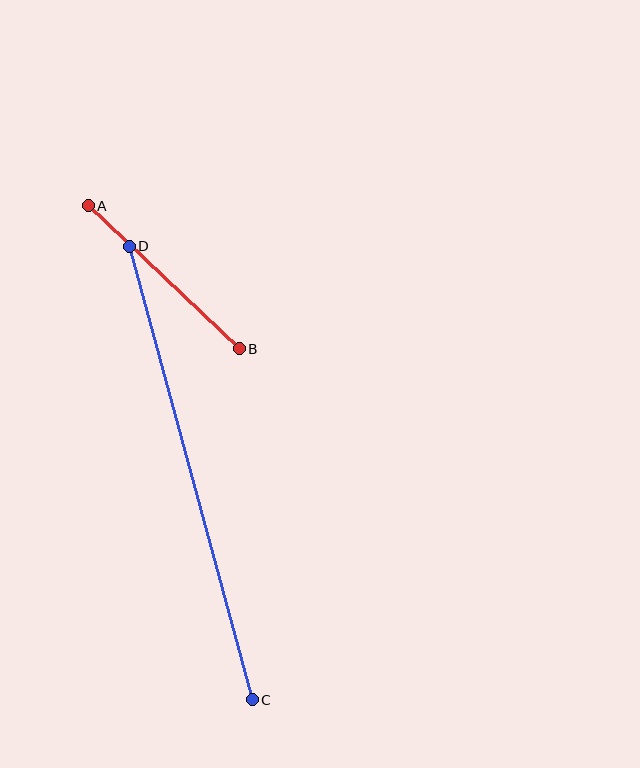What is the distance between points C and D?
The distance is approximately 470 pixels.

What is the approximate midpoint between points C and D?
The midpoint is at approximately (191, 473) pixels.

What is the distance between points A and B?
The distance is approximately 208 pixels.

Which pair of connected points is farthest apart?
Points C and D are farthest apart.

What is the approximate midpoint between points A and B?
The midpoint is at approximately (164, 277) pixels.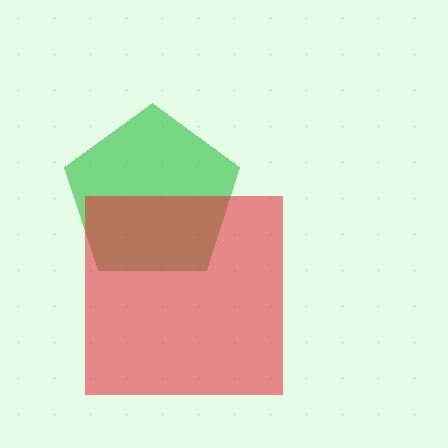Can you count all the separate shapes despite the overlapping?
Yes, there are 2 separate shapes.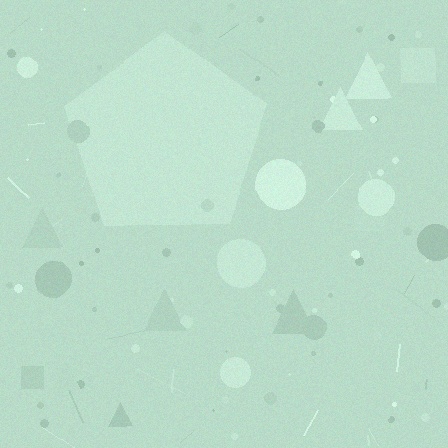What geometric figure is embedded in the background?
A pentagon is embedded in the background.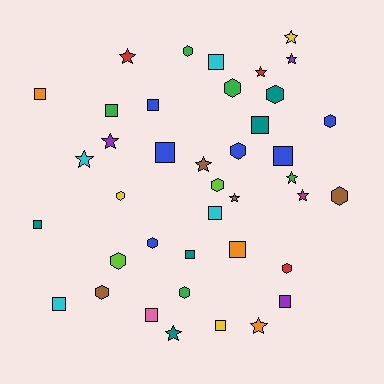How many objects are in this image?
There are 40 objects.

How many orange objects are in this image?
There are 3 orange objects.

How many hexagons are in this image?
There are 13 hexagons.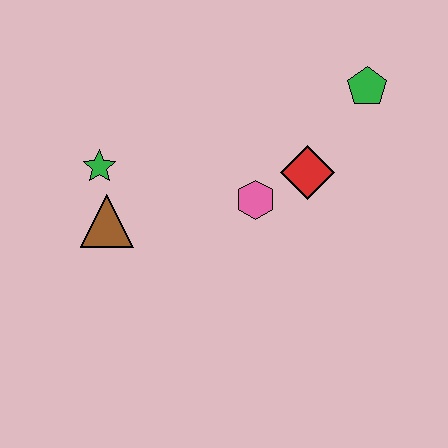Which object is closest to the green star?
The brown triangle is closest to the green star.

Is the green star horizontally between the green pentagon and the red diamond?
No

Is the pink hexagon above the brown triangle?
Yes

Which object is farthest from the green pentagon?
The brown triangle is farthest from the green pentagon.